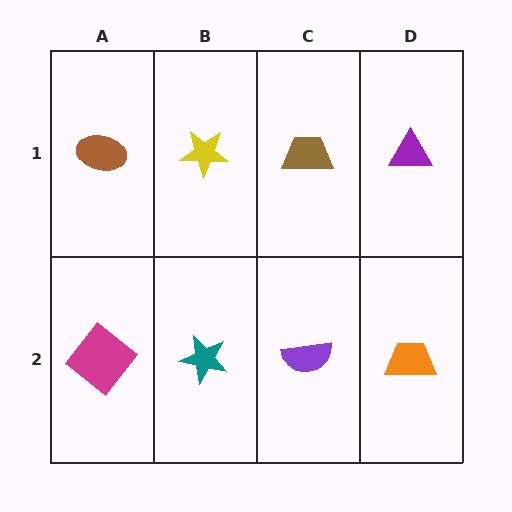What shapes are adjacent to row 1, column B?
A teal star (row 2, column B), a brown ellipse (row 1, column A), a brown trapezoid (row 1, column C).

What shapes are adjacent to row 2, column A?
A brown ellipse (row 1, column A), a teal star (row 2, column B).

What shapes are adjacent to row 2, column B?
A yellow star (row 1, column B), a magenta diamond (row 2, column A), a purple semicircle (row 2, column C).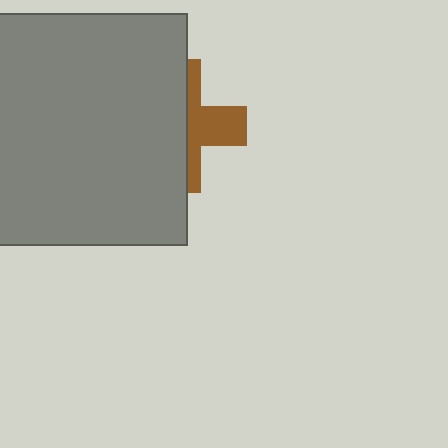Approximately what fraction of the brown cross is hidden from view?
Roughly 60% of the brown cross is hidden behind the gray rectangle.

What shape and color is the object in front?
The object in front is a gray rectangle.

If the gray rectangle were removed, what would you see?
You would see the complete brown cross.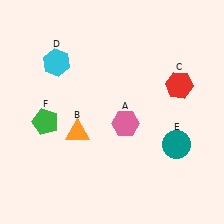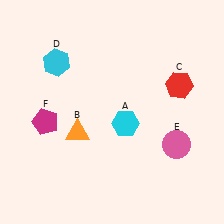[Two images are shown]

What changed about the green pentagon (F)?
In Image 1, F is green. In Image 2, it changed to magenta.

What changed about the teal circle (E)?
In Image 1, E is teal. In Image 2, it changed to pink.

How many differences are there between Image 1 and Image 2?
There are 3 differences between the two images.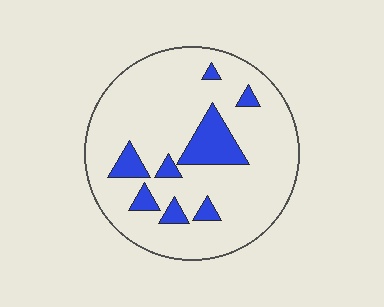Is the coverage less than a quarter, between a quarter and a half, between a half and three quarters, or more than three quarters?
Less than a quarter.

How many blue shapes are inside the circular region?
8.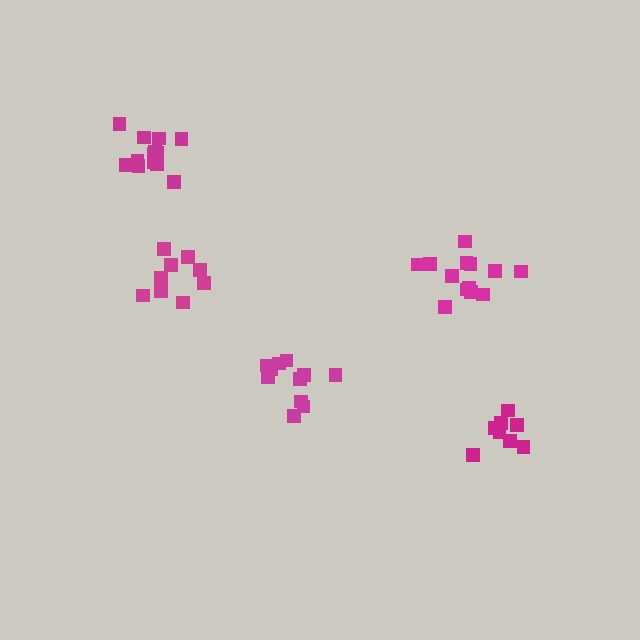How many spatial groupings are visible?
There are 5 spatial groupings.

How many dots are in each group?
Group 1: 9 dots, Group 2: 8 dots, Group 3: 13 dots, Group 4: 13 dots, Group 5: 11 dots (54 total).